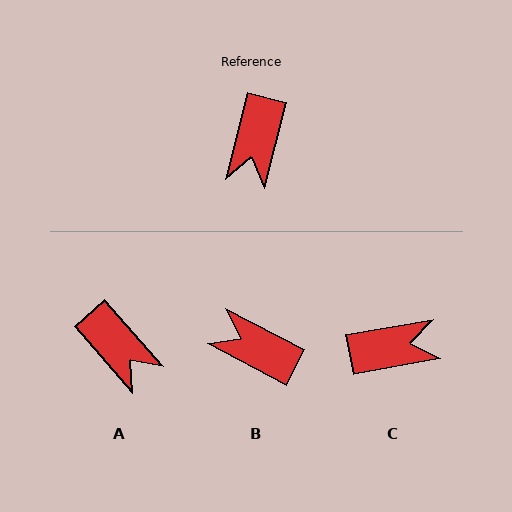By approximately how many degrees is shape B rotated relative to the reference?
Approximately 104 degrees clockwise.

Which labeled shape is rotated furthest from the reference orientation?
C, about 114 degrees away.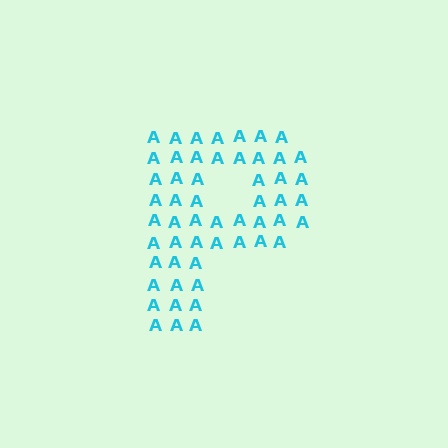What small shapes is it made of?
It is made of small letter A's.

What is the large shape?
The large shape is the letter P.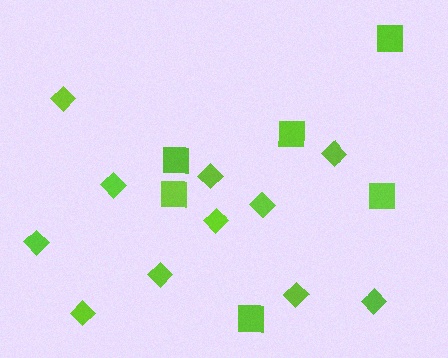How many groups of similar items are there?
There are 2 groups: one group of diamonds (11) and one group of squares (6).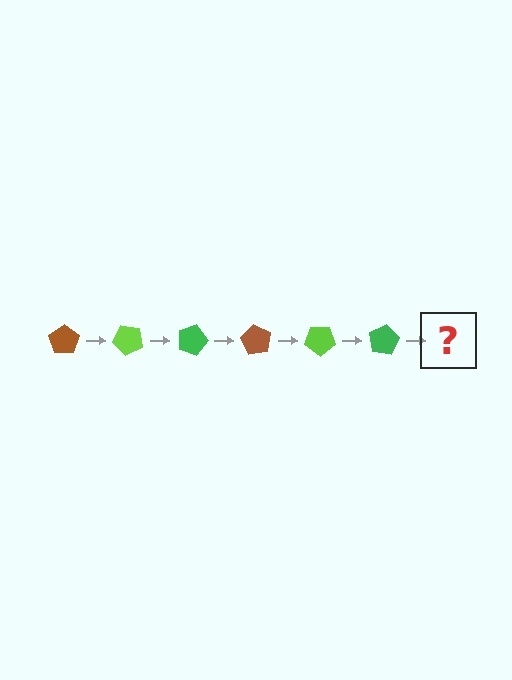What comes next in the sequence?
The next element should be a brown pentagon, rotated 270 degrees from the start.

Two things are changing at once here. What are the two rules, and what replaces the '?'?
The two rules are that it rotates 45 degrees each step and the color cycles through brown, lime, and green. The '?' should be a brown pentagon, rotated 270 degrees from the start.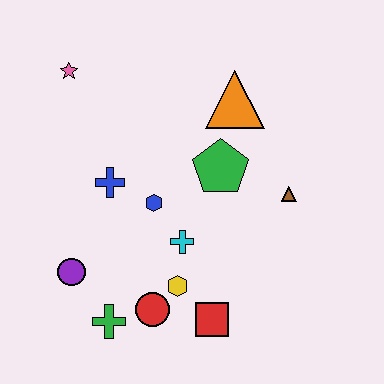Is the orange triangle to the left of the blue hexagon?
No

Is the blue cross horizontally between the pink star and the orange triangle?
Yes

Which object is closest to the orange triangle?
The green pentagon is closest to the orange triangle.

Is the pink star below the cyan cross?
No